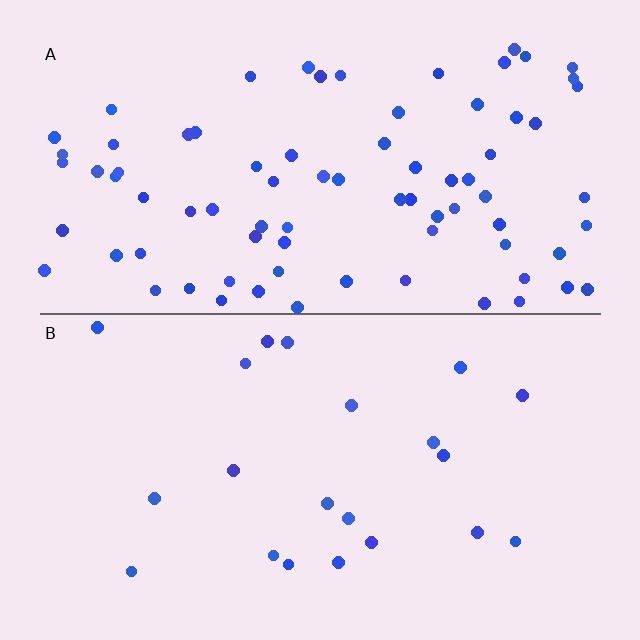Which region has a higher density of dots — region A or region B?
A (the top).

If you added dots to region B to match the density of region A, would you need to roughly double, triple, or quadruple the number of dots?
Approximately quadruple.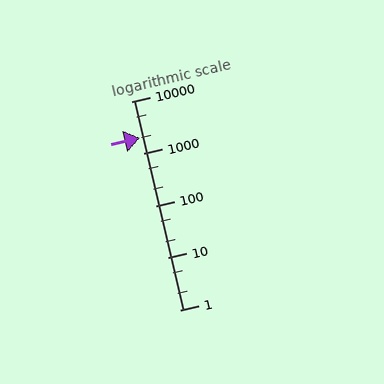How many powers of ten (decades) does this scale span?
The scale spans 4 decades, from 1 to 10000.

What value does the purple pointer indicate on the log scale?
The pointer indicates approximately 2000.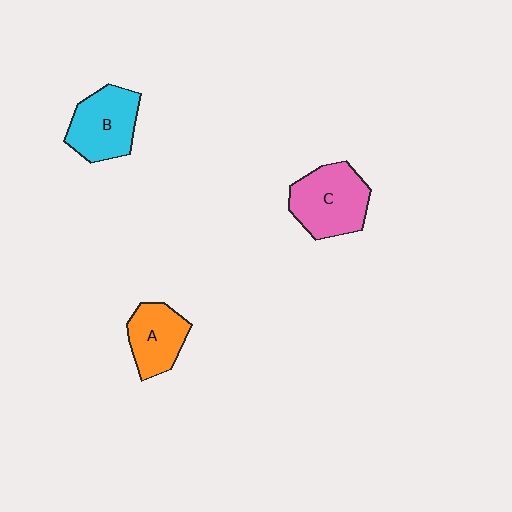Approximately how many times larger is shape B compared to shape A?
Approximately 1.2 times.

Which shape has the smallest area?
Shape A (orange).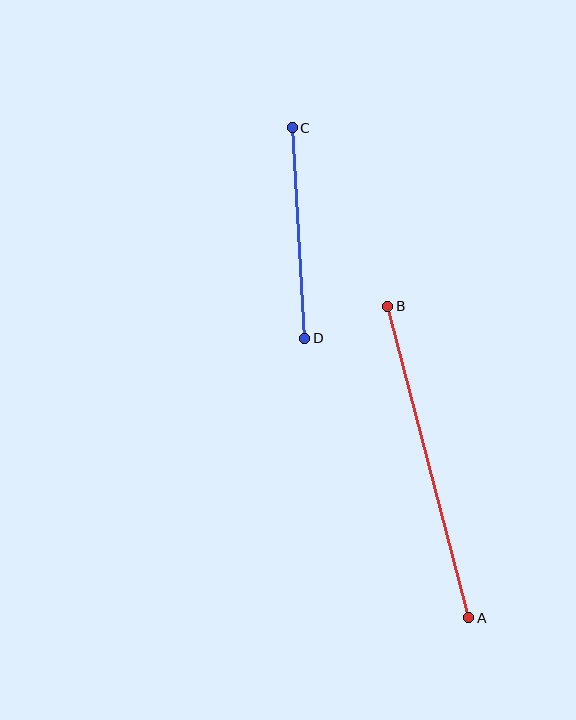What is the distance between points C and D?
The distance is approximately 211 pixels.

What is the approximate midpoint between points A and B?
The midpoint is at approximately (428, 462) pixels.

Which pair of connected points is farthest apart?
Points A and B are farthest apart.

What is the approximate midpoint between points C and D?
The midpoint is at approximately (298, 233) pixels.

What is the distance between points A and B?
The distance is approximately 322 pixels.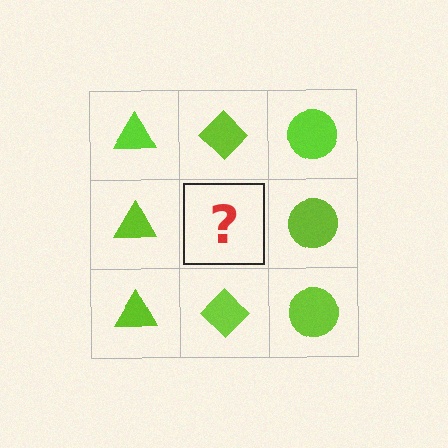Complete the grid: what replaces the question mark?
The question mark should be replaced with a lime diamond.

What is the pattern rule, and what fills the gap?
The rule is that each column has a consistent shape. The gap should be filled with a lime diamond.